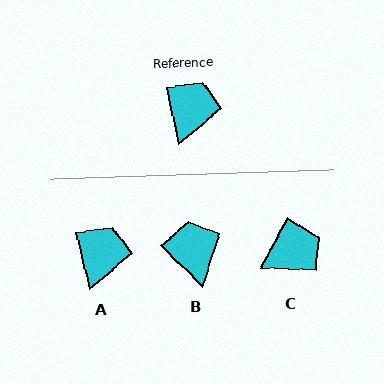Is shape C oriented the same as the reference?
No, it is off by about 42 degrees.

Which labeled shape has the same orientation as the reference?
A.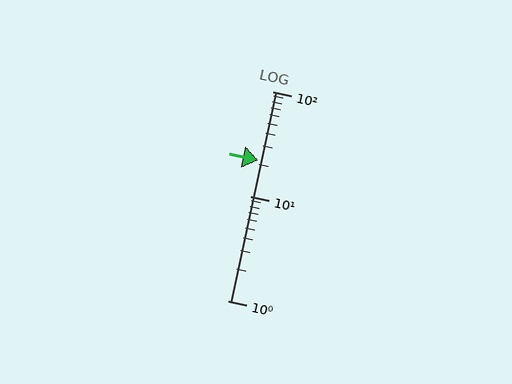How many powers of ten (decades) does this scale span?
The scale spans 2 decades, from 1 to 100.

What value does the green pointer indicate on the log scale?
The pointer indicates approximately 22.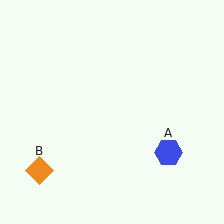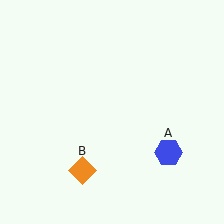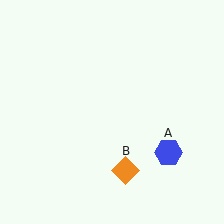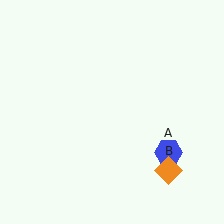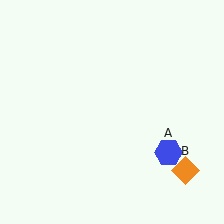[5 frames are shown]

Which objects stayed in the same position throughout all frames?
Blue hexagon (object A) remained stationary.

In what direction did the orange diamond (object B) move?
The orange diamond (object B) moved right.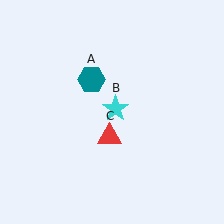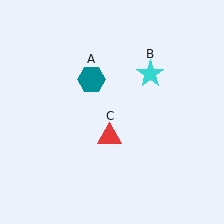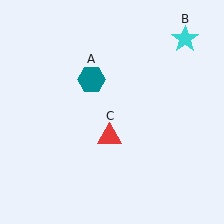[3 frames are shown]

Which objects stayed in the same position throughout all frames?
Teal hexagon (object A) and red triangle (object C) remained stationary.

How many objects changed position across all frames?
1 object changed position: cyan star (object B).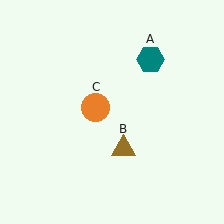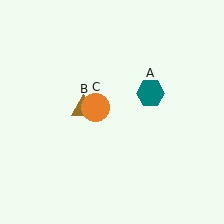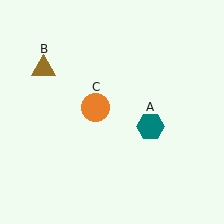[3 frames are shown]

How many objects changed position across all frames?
2 objects changed position: teal hexagon (object A), brown triangle (object B).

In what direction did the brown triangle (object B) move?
The brown triangle (object B) moved up and to the left.